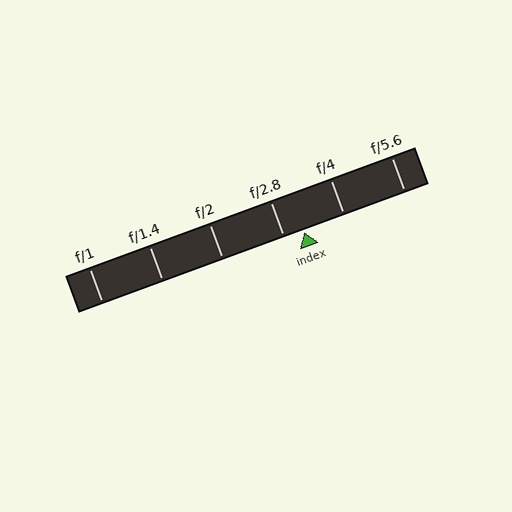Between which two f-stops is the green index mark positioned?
The index mark is between f/2.8 and f/4.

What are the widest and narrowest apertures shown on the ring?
The widest aperture shown is f/1 and the narrowest is f/5.6.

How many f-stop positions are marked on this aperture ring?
There are 6 f-stop positions marked.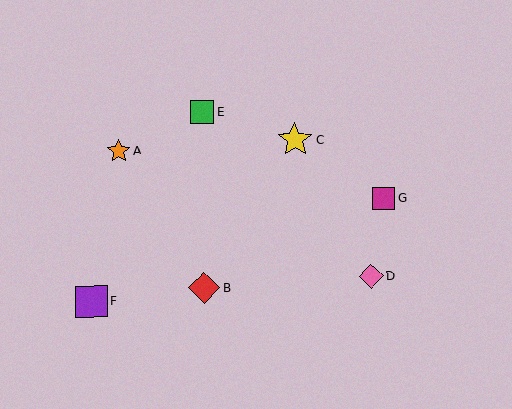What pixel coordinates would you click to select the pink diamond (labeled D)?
Click at (371, 276) to select the pink diamond D.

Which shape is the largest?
The yellow star (labeled C) is the largest.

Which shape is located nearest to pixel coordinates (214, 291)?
The red diamond (labeled B) at (204, 288) is nearest to that location.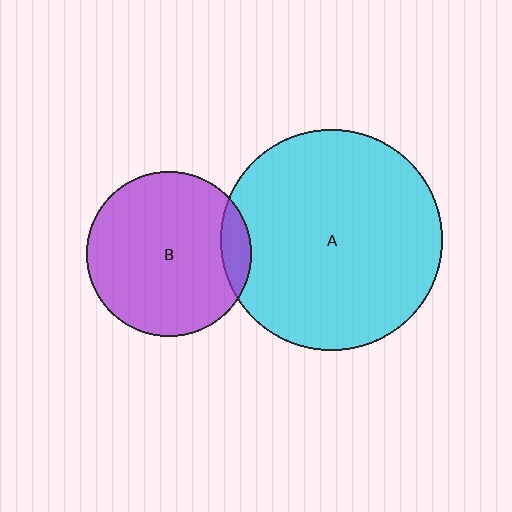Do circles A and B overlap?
Yes.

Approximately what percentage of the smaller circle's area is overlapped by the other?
Approximately 10%.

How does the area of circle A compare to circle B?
Approximately 1.8 times.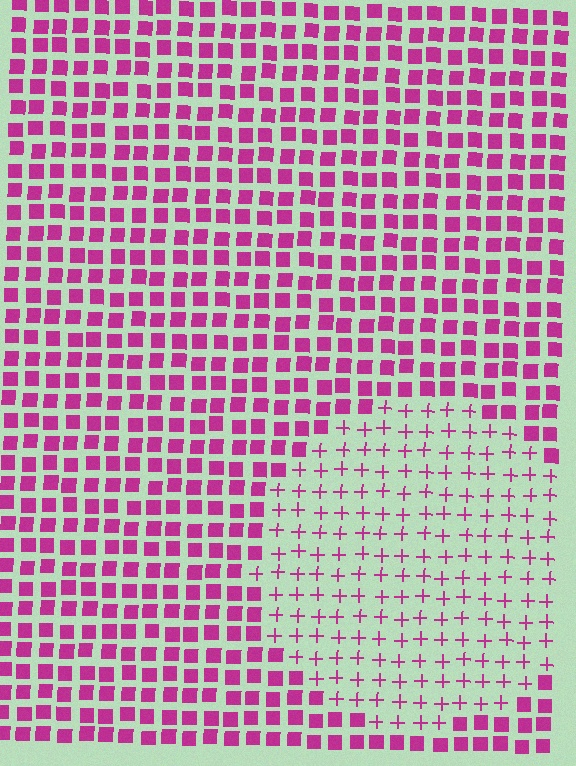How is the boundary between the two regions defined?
The boundary is defined by a change in element shape: plus signs inside vs. squares outside. All elements share the same color and spacing.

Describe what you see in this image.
The image is filled with small magenta elements arranged in a uniform grid. A circle-shaped region contains plus signs, while the surrounding area contains squares. The boundary is defined purely by the change in element shape.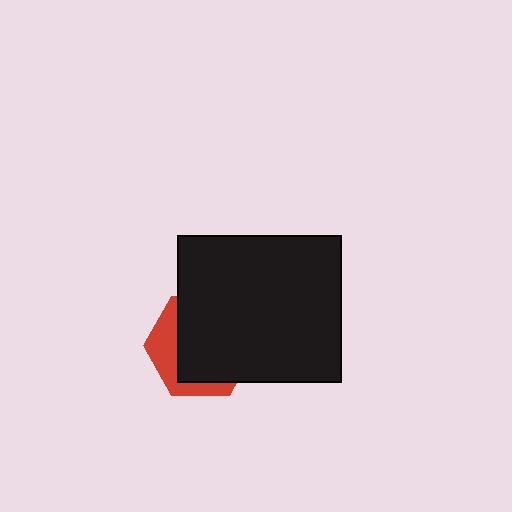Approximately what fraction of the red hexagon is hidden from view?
Roughly 69% of the red hexagon is hidden behind the black rectangle.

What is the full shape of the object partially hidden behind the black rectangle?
The partially hidden object is a red hexagon.